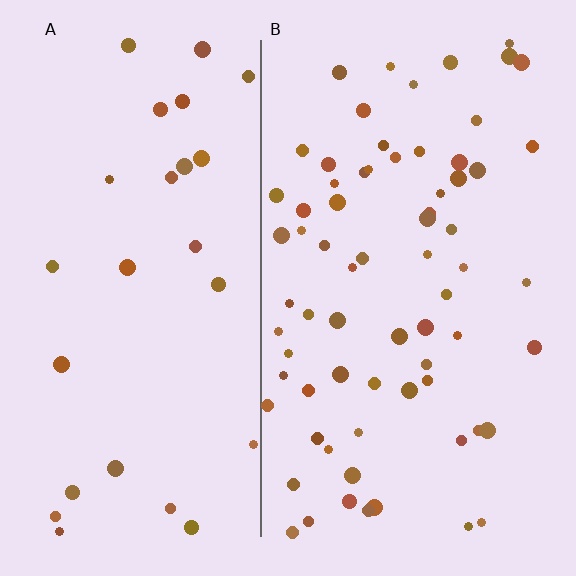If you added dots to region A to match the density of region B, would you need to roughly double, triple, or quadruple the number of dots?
Approximately triple.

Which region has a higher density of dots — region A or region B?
B (the right).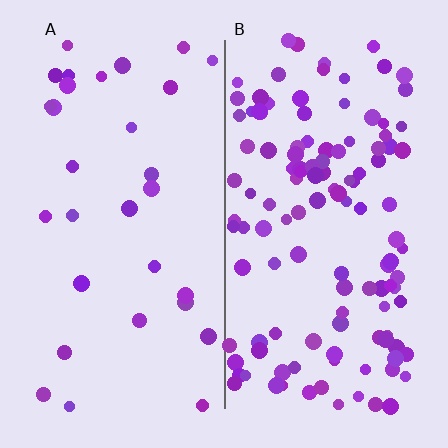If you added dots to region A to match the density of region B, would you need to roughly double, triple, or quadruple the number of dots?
Approximately quadruple.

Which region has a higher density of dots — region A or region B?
B (the right).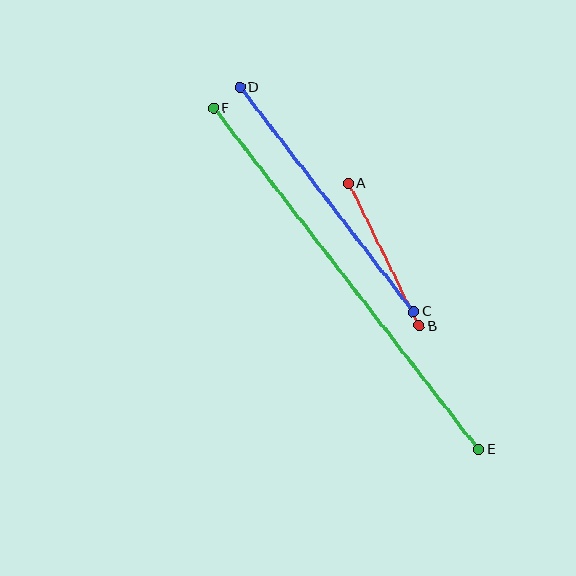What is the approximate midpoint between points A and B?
The midpoint is at approximately (384, 255) pixels.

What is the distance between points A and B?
The distance is approximately 159 pixels.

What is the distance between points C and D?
The distance is approximately 284 pixels.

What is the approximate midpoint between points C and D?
The midpoint is at approximately (327, 199) pixels.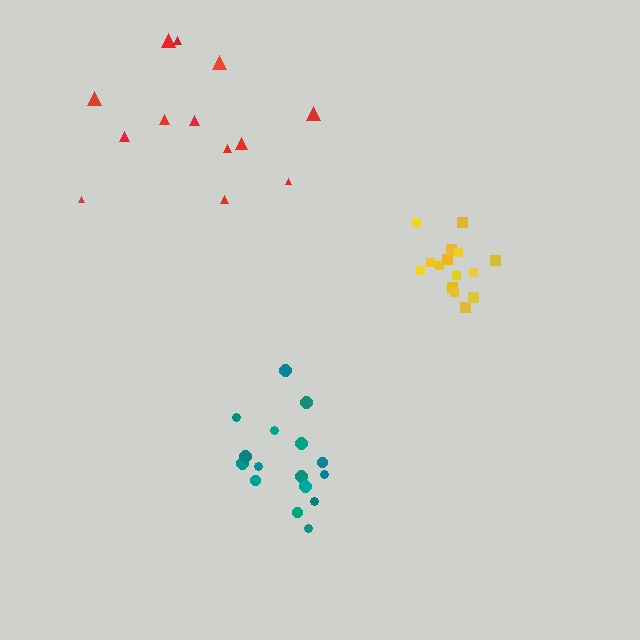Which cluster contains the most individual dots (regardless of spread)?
Teal (16).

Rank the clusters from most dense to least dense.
yellow, teal, red.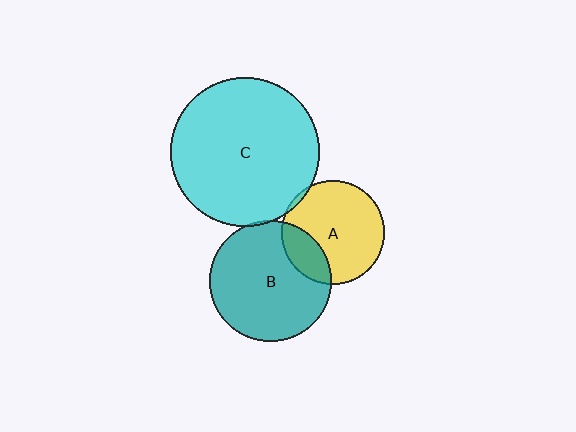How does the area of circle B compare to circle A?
Approximately 1.4 times.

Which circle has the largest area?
Circle C (cyan).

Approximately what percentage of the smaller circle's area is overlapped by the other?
Approximately 5%.